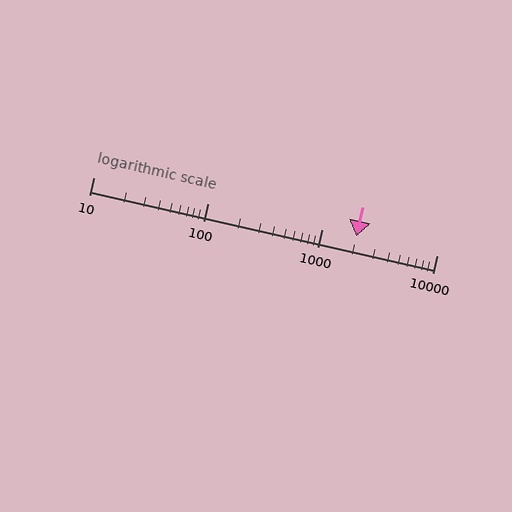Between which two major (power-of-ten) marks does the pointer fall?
The pointer is between 1000 and 10000.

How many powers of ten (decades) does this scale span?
The scale spans 3 decades, from 10 to 10000.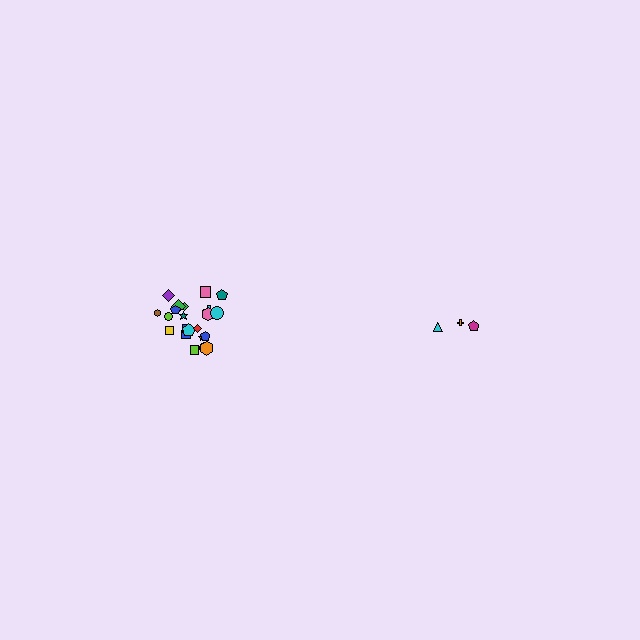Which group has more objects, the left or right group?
The left group.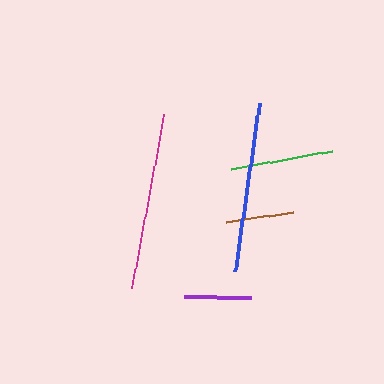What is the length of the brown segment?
The brown segment is approximately 66 pixels long.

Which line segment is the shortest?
The brown line is the shortest at approximately 66 pixels.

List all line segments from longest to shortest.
From longest to shortest: magenta, blue, green, purple, brown.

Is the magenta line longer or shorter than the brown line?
The magenta line is longer than the brown line.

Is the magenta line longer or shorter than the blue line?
The magenta line is longer than the blue line.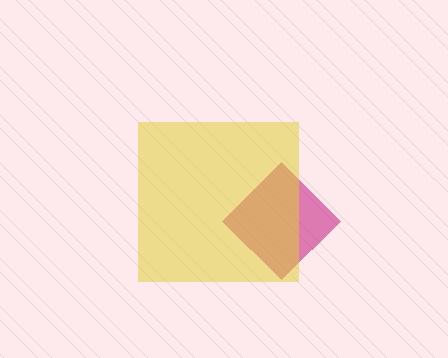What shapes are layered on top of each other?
The layered shapes are: a magenta diamond, a yellow square.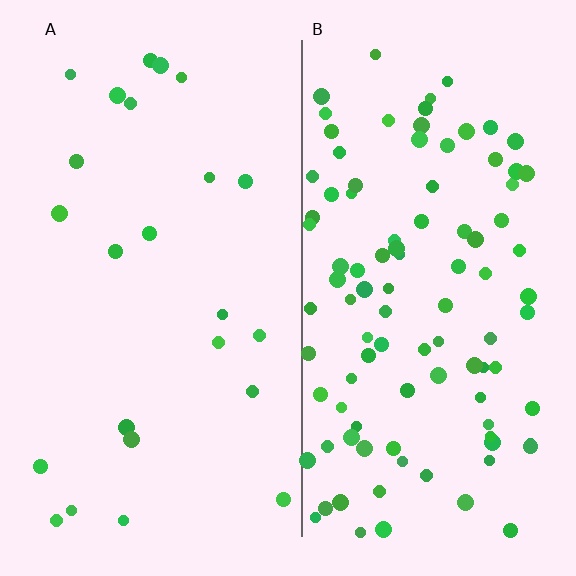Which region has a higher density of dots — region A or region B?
B (the right).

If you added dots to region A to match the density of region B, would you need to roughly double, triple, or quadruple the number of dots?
Approximately quadruple.